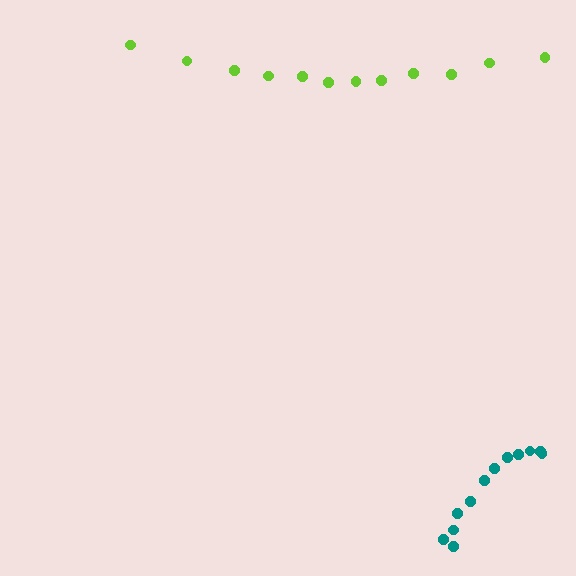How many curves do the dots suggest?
There are 2 distinct paths.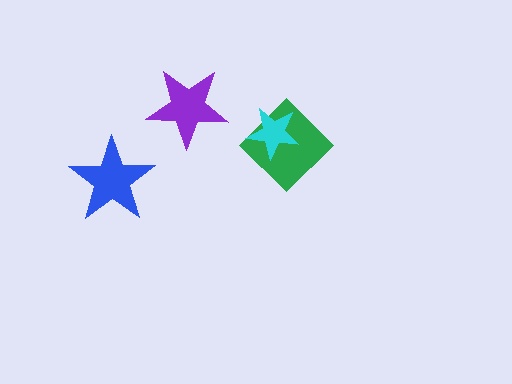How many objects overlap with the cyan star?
1 object overlaps with the cyan star.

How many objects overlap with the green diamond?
1 object overlaps with the green diamond.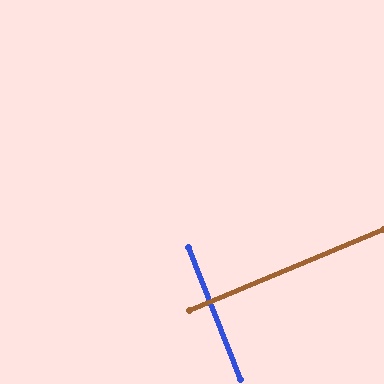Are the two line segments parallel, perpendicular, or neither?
Perpendicular — they meet at approximately 89°.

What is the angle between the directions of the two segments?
Approximately 89 degrees.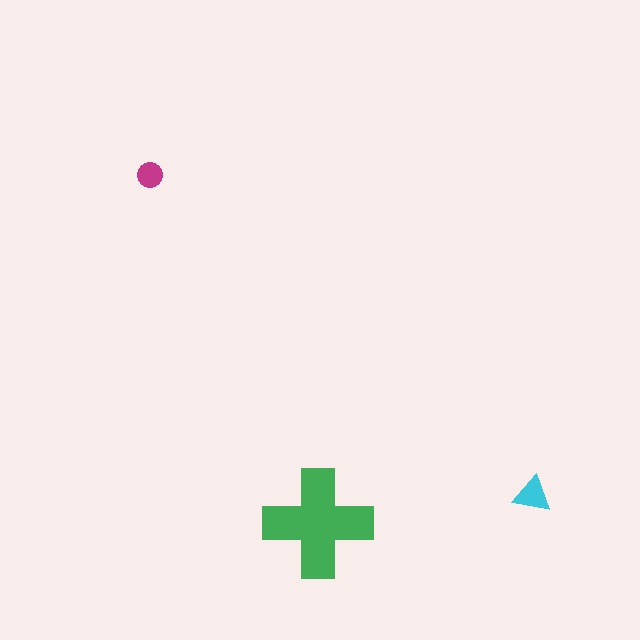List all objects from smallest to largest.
The magenta circle, the cyan triangle, the green cross.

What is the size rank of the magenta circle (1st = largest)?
3rd.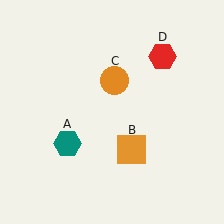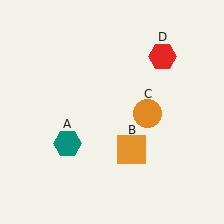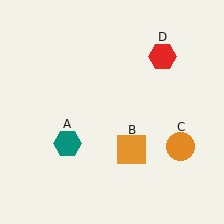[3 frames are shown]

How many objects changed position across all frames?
1 object changed position: orange circle (object C).